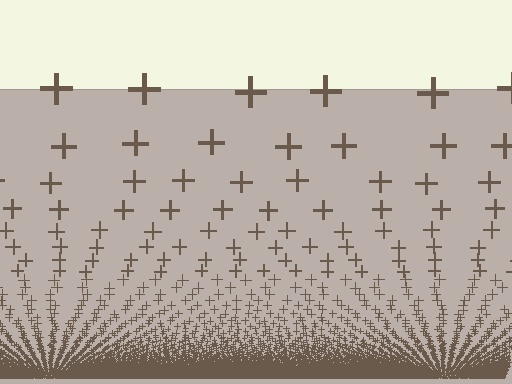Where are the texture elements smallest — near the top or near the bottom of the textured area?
Near the bottom.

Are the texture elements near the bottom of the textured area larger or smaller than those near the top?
Smaller. The gradient is inverted — elements near the bottom are smaller and denser.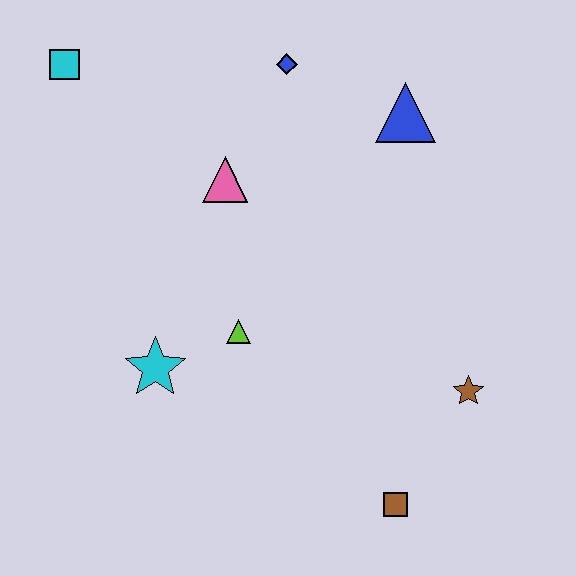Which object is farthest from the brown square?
The cyan square is farthest from the brown square.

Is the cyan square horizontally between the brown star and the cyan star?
No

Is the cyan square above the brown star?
Yes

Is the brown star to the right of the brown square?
Yes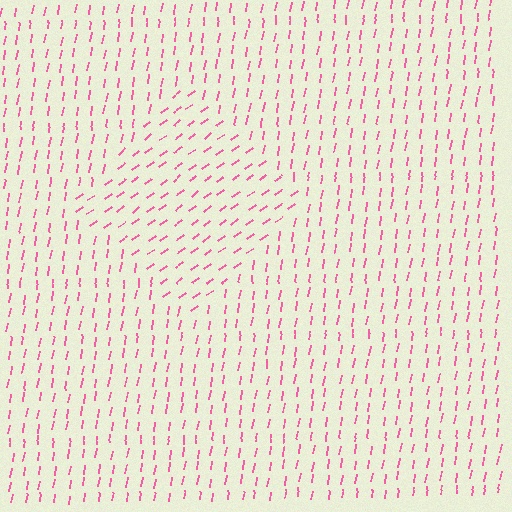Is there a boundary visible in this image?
Yes, there is a texture boundary formed by a change in line orientation.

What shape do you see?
I see a diamond.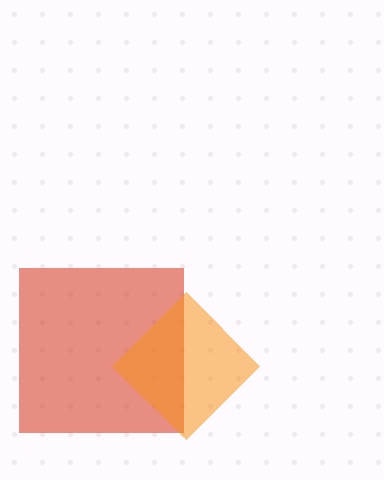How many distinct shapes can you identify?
There are 2 distinct shapes: a red square, an orange diamond.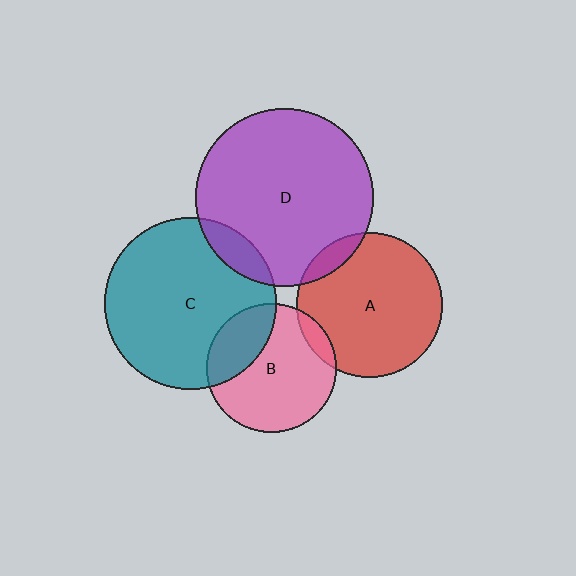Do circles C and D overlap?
Yes.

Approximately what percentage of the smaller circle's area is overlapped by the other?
Approximately 10%.